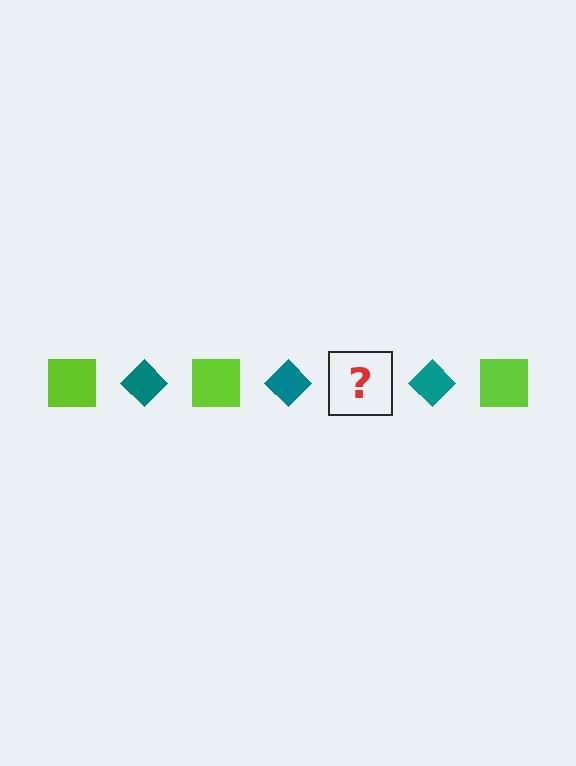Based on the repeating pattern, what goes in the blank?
The blank should be a lime square.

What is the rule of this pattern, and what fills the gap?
The rule is that the pattern alternates between lime square and teal diamond. The gap should be filled with a lime square.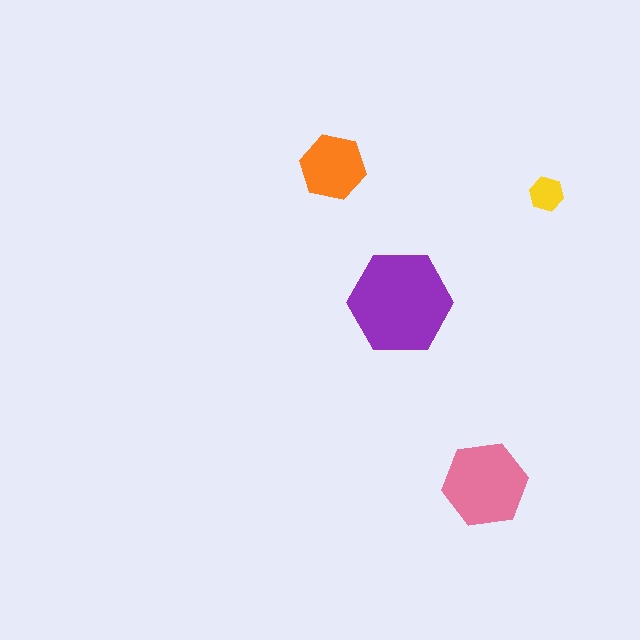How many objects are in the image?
There are 4 objects in the image.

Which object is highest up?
The orange hexagon is topmost.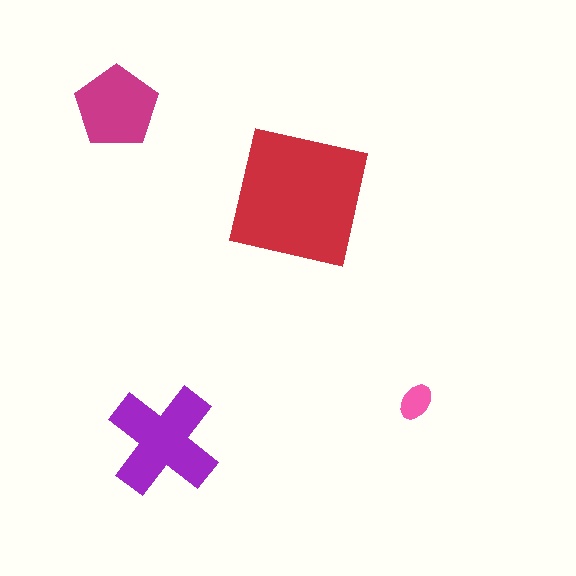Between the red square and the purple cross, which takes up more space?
The red square.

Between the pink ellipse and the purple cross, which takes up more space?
The purple cross.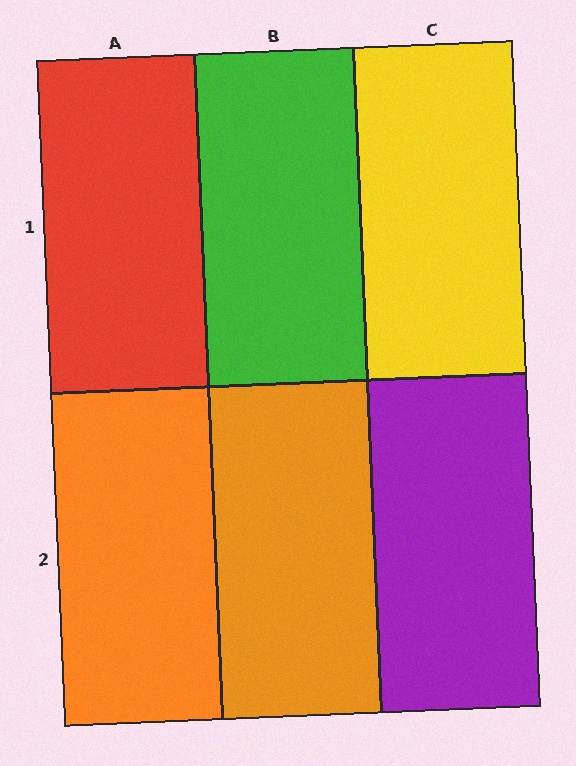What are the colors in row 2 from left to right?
Orange, orange, purple.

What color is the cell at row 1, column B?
Green.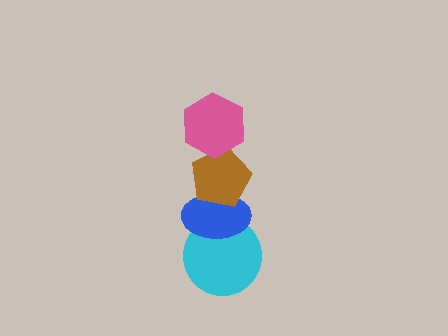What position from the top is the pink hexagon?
The pink hexagon is 1st from the top.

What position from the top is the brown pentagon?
The brown pentagon is 2nd from the top.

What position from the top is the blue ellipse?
The blue ellipse is 3rd from the top.